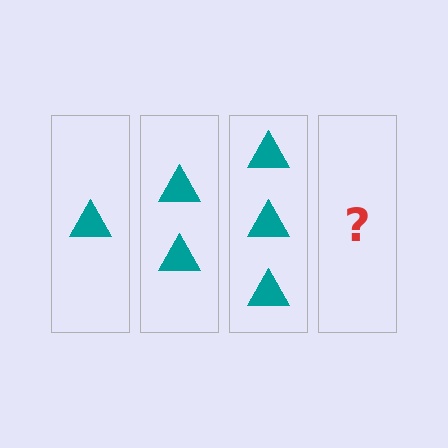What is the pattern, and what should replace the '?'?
The pattern is that each step adds one more triangle. The '?' should be 4 triangles.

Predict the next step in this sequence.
The next step is 4 triangles.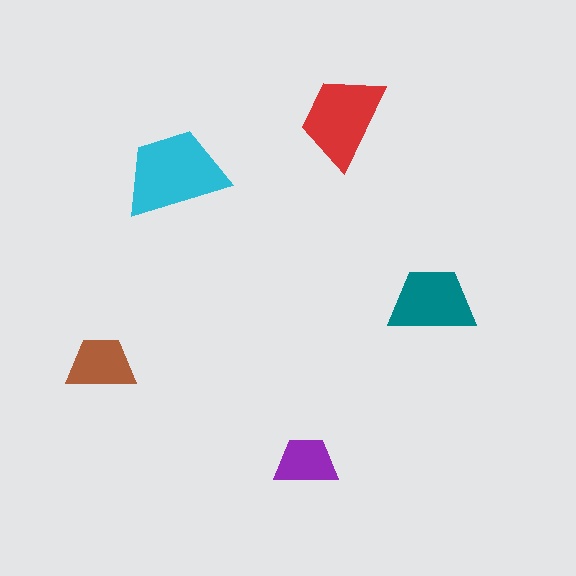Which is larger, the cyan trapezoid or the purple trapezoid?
The cyan one.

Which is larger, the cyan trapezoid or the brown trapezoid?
The cyan one.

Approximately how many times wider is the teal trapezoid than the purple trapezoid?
About 1.5 times wider.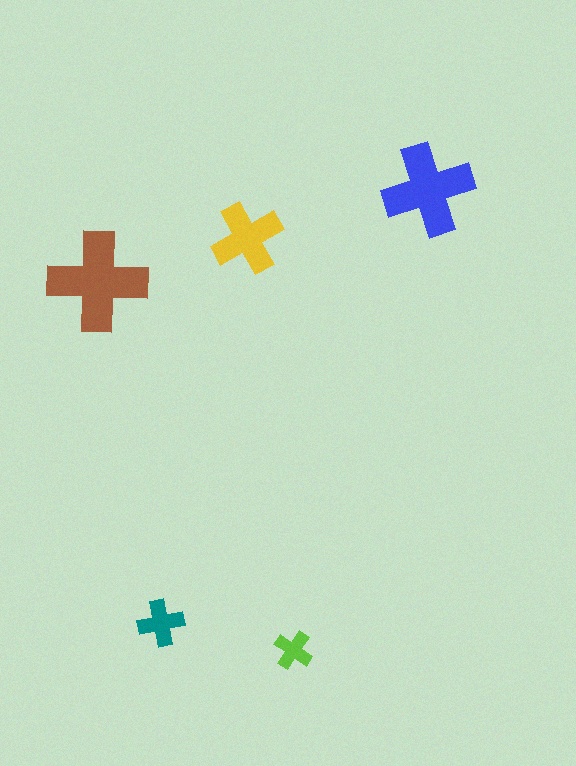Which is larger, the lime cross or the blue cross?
The blue one.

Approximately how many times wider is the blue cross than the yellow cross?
About 1.5 times wider.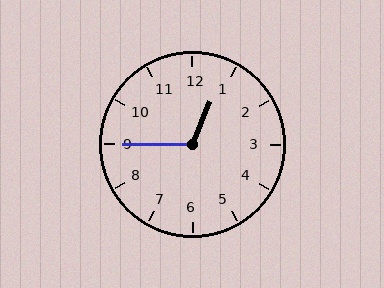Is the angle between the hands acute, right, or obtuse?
It is obtuse.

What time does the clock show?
12:45.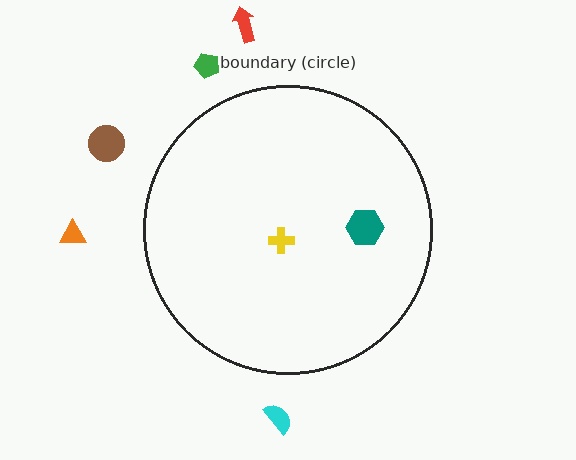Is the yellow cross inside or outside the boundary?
Inside.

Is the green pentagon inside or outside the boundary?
Outside.